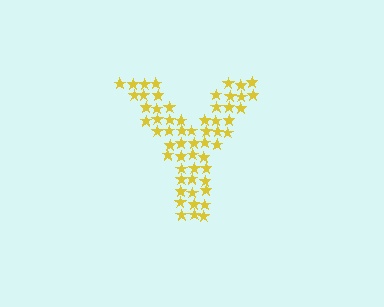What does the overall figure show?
The overall figure shows the letter Y.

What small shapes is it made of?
It is made of small stars.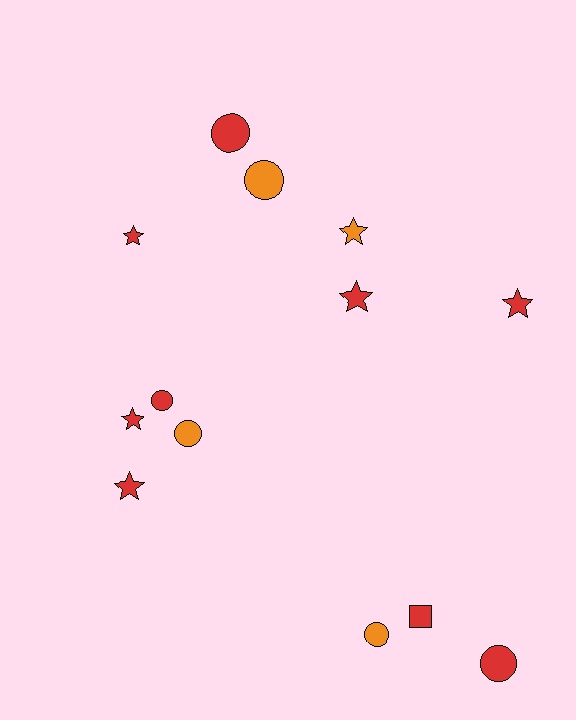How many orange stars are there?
There is 1 orange star.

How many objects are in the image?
There are 13 objects.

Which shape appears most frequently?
Star, with 6 objects.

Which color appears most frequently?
Red, with 9 objects.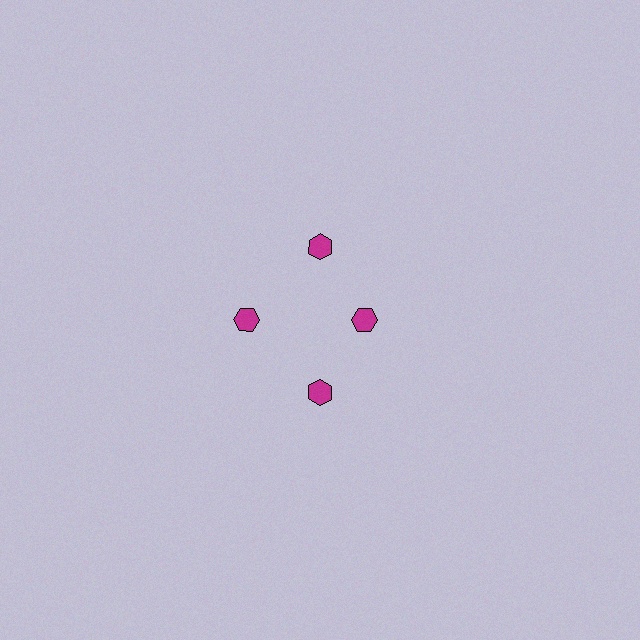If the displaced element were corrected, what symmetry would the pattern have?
It would have 4-fold rotational symmetry — the pattern would map onto itself every 90 degrees.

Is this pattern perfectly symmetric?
No. The 4 magenta hexagons are arranged in a ring, but one element near the 3 o'clock position is pulled inward toward the center, breaking the 4-fold rotational symmetry.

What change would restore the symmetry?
The symmetry would be restored by moving it outward, back onto the ring so that all 4 hexagons sit at equal angles and equal distance from the center.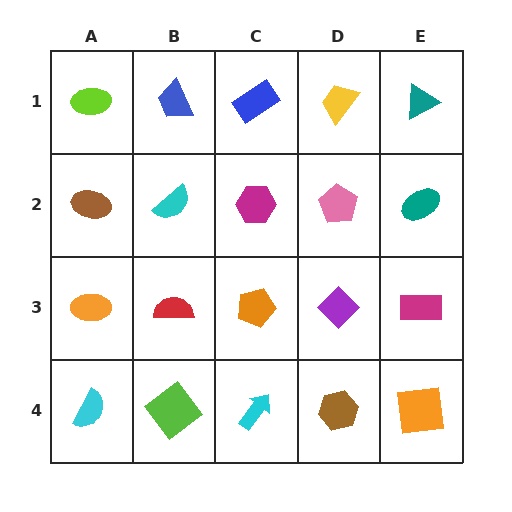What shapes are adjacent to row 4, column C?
An orange pentagon (row 3, column C), a lime diamond (row 4, column B), a brown hexagon (row 4, column D).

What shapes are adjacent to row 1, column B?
A cyan semicircle (row 2, column B), a lime ellipse (row 1, column A), a blue rectangle (row 1, column C).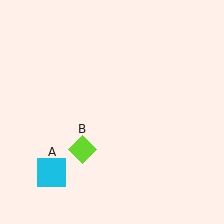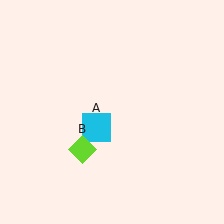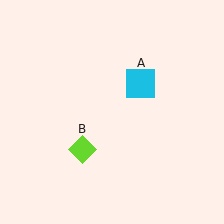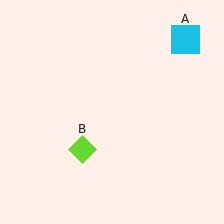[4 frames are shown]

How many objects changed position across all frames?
1 object changed position: cyan square (object A).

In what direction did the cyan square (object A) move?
The cyan square (object A) moved up and to the right.